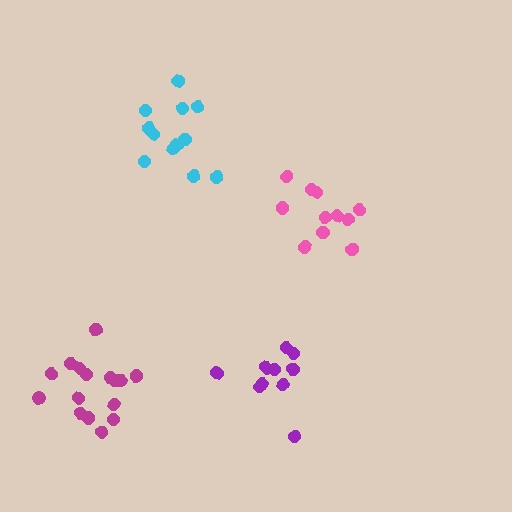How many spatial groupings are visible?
There are 4 spatial groupings.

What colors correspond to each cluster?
The clusters are colored: magenta, pink, purple, cyan.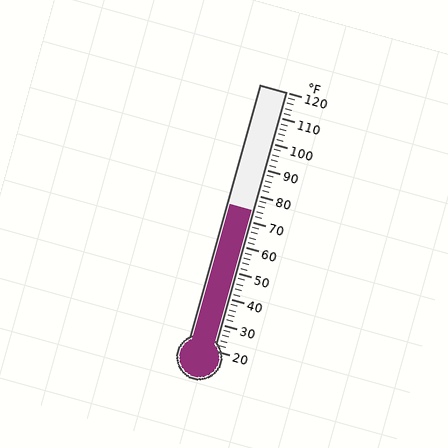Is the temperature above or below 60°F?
The temperature is above 60°F.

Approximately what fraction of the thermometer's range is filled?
The thermometer is filled to approximately 55% of its range.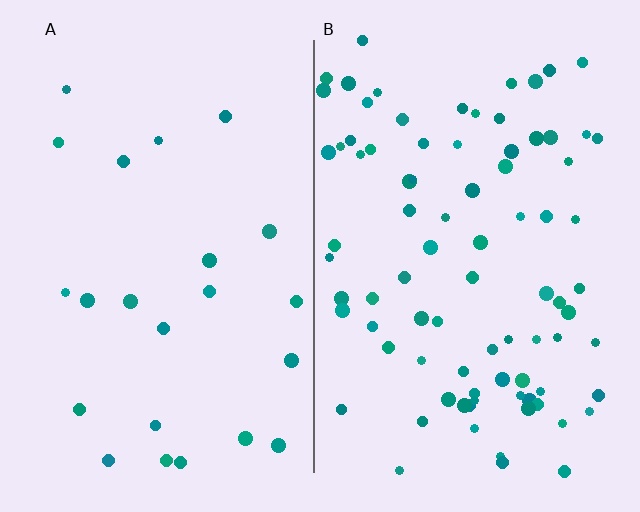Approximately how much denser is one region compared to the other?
Approximately 3.7× — region B over region A.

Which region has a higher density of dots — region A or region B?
B (the right).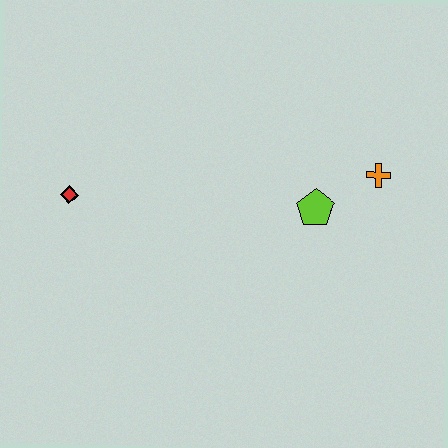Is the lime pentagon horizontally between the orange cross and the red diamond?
Yes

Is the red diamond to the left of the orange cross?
Yes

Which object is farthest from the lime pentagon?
The red diamond is farthest from the lime pentagon.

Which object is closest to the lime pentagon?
The orange cross is closest to the lime pentagon.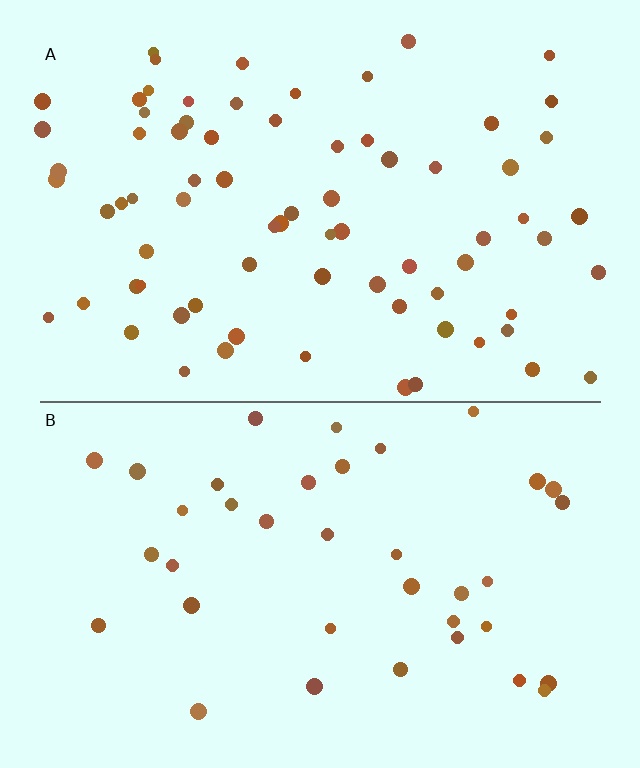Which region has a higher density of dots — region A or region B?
A (the top).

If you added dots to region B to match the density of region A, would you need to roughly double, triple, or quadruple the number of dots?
Approximately double.